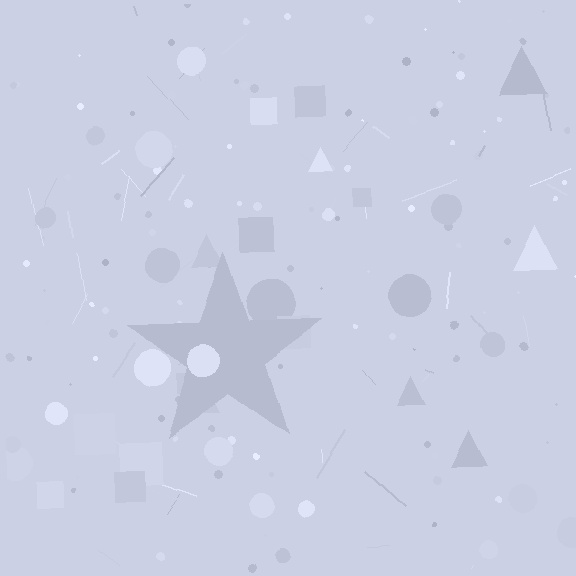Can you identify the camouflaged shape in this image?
The camouflaged shape is a star.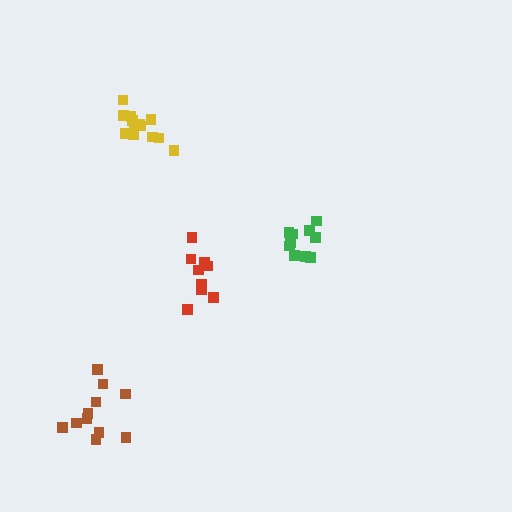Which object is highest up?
The yellow cluster is topmost.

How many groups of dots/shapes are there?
There are 4 groups.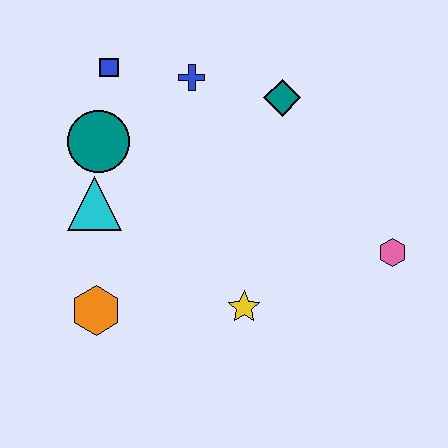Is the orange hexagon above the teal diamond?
No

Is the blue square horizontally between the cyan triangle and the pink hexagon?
Yes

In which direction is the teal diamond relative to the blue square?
The teal diamond is to the right of the blue square.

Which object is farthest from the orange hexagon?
The pink hexagon is farthest from the orange hexagon.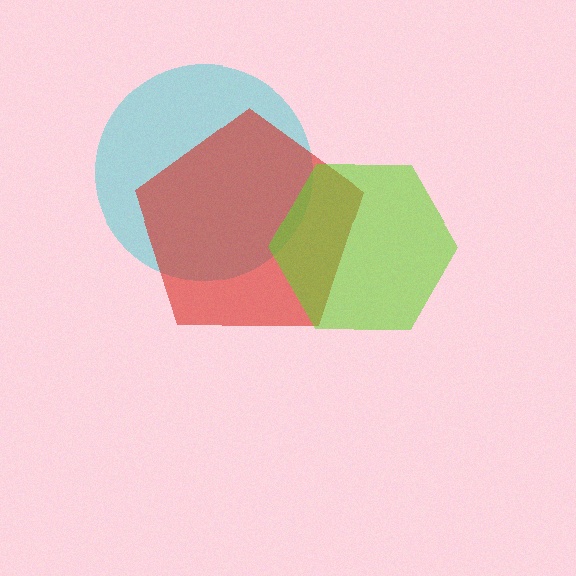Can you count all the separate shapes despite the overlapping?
Yes, there are 3 separate shapes.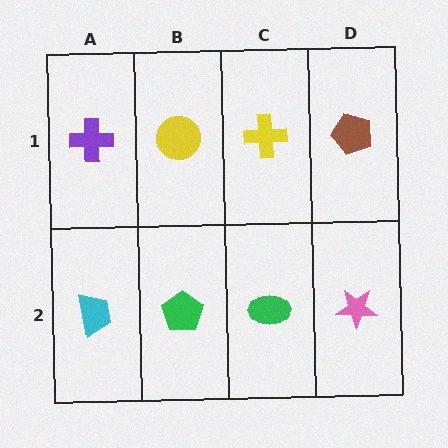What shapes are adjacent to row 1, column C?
A green ellipse (row 2, column C), a yellow circle (row 1, column B), a brown pentagon (row 1, column D).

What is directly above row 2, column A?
A purple cross.